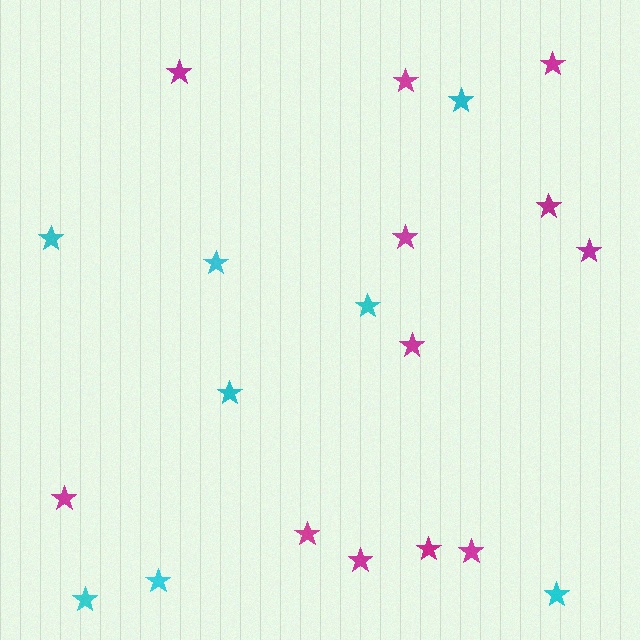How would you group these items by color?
There are 2 groups: one group of magenta stars (12) and one group of cyan stars (8).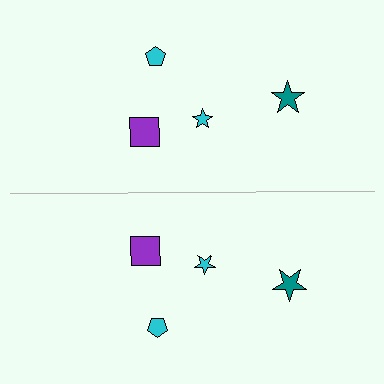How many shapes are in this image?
There are 8 shapes in this image.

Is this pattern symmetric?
Yes, this pattern has bilateral (reflection) symmetry.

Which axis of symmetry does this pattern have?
The pattern has a horizontal axis of symmetry running through the center of the image.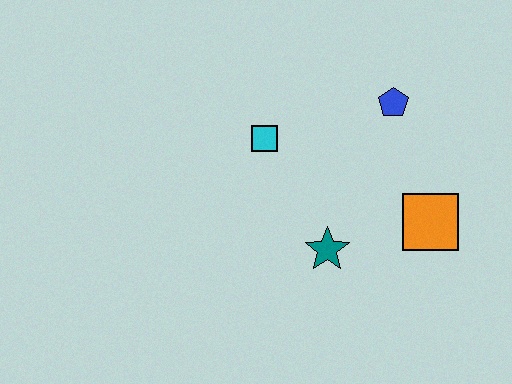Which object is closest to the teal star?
The orange square is closest to the teal star.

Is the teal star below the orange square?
Yes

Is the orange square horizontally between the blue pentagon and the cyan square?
No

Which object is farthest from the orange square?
The cyan square is farthest from the orange square.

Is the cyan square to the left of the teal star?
Yes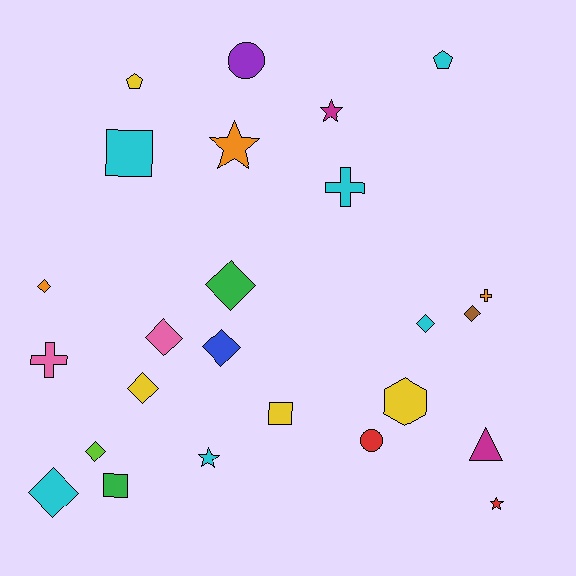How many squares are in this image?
There are 3 squares.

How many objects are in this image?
There are 25 objects.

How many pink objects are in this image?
There are 2 pink objects.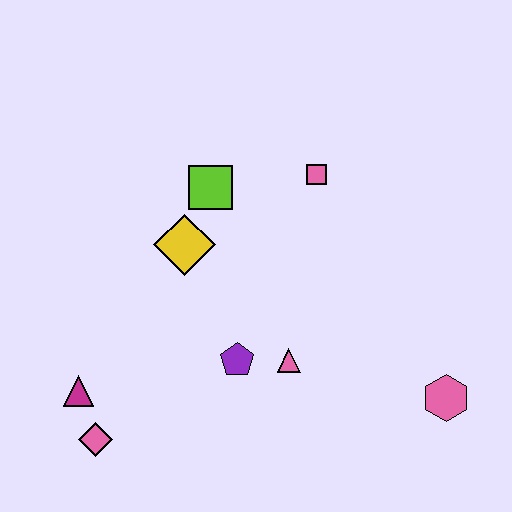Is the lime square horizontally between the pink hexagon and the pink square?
No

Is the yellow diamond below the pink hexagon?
No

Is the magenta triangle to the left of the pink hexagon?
Yes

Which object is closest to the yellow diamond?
The lime square is closest to the yellow diamond.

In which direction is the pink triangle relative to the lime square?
The pink triangle is below the lime square.